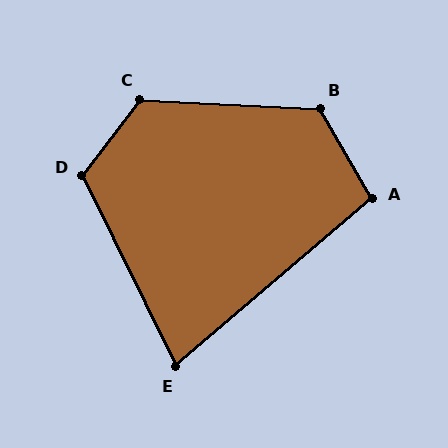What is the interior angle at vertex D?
Approximately 117 degrees (obtuse).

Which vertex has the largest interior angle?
C, at approximately 125 degrees.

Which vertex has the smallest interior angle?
E, at approximately 76 degrees.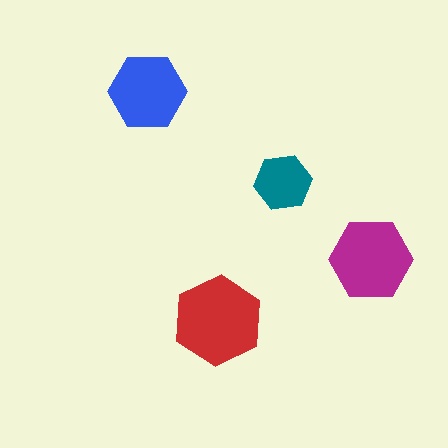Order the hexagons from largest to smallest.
the red one, the magenta one, the blue one, the teal one.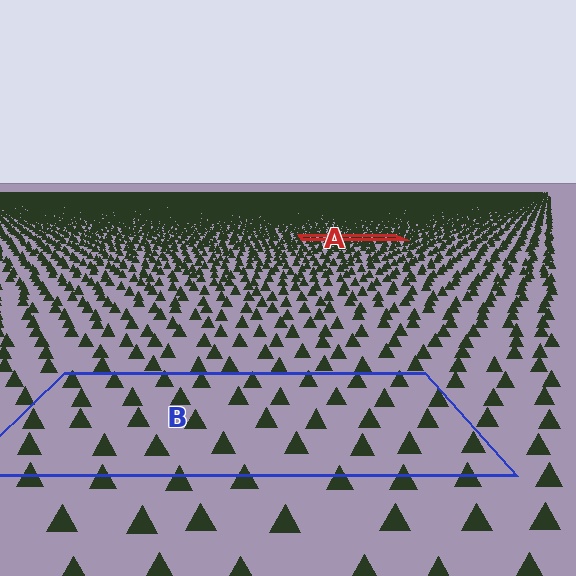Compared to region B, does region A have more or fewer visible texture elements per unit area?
Region A has more texture elements per unit area — they are packed more densely because it is farther away.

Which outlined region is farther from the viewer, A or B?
Region A is farther from the viewer — the texture elements inside it appear smaller and more densely packed.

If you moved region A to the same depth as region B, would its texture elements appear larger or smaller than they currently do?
They would appear larger. At a closer depth, the same texture elements are projected at a bigger on-screen size.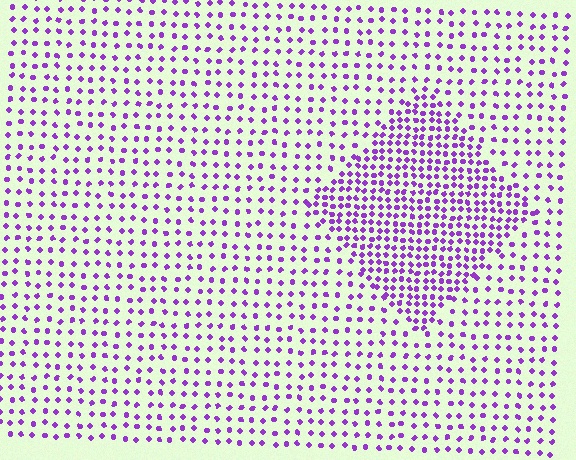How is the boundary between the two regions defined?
The boundary is defined by a change in element density (approximately 2.1x ratio). All elements are the same color, size, and shape.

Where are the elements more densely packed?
The elements are more densely packed inside the diamond boundary.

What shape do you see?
I see a diamond.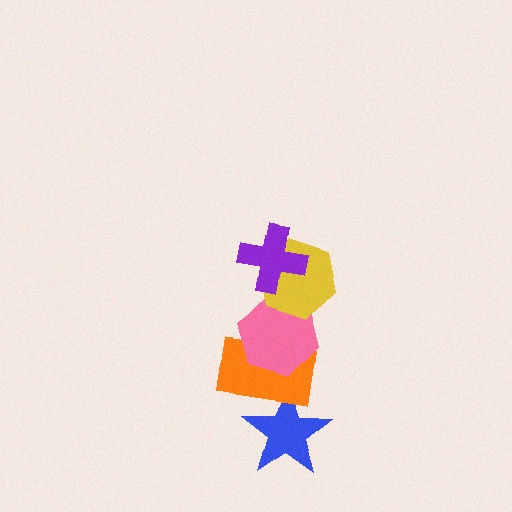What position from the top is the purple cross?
The purple cross is 1st from the top.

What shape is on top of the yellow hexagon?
The purple cross is on top of the yellow hexagon.